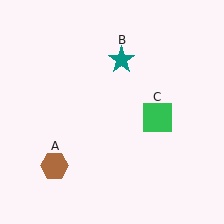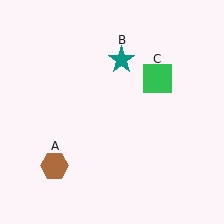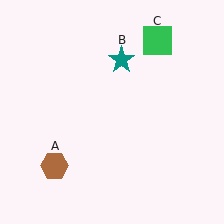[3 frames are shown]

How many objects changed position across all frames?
1 object changed position: green square (object C).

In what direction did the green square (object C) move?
The green square (object C) moved up.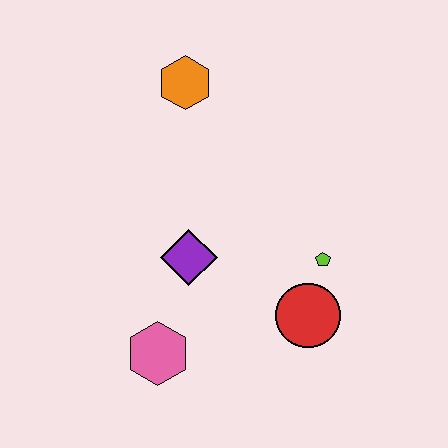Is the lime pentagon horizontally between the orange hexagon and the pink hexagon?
No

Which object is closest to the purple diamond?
The pink hexagon is closest to the purple diamond.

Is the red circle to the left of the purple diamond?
No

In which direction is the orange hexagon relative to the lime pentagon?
The orange hexagon is above the lime pentagon.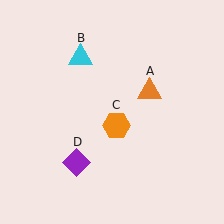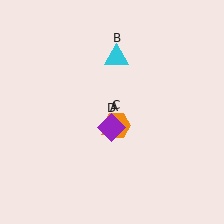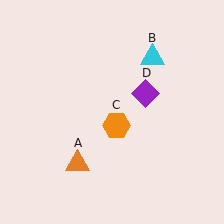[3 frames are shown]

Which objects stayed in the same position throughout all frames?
Orange hexagon (object C) remained stationary.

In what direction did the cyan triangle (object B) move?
The cyan triangle (object B) moved right.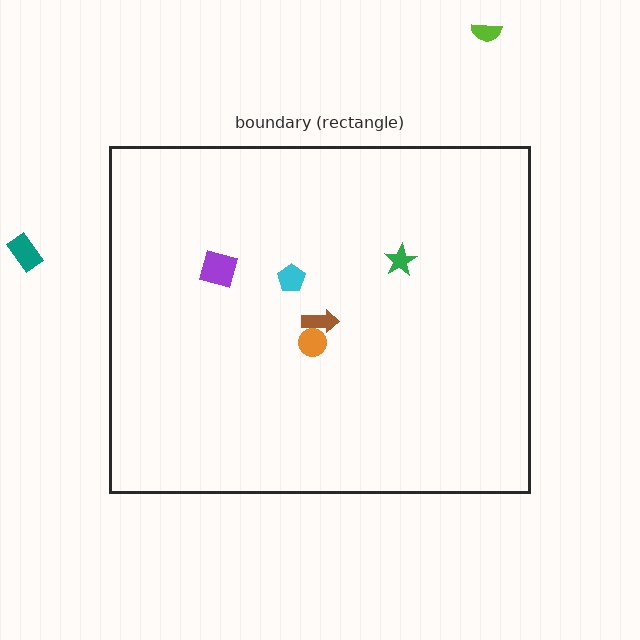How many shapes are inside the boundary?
5 inside, 2 outside.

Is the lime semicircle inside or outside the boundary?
Outside.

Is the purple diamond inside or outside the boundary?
Inside.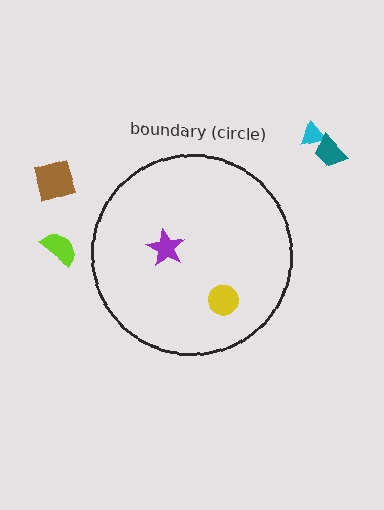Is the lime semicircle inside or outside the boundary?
Outside.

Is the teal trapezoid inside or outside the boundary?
Outside.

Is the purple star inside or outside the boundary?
Inside.